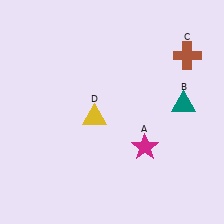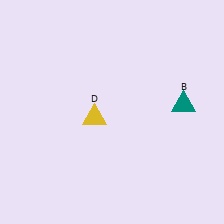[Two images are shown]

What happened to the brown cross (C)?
The brown cross (C) was removed in Image 2. It was in the top-right area of Image 1.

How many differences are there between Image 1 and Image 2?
There are 2 differences between the two images.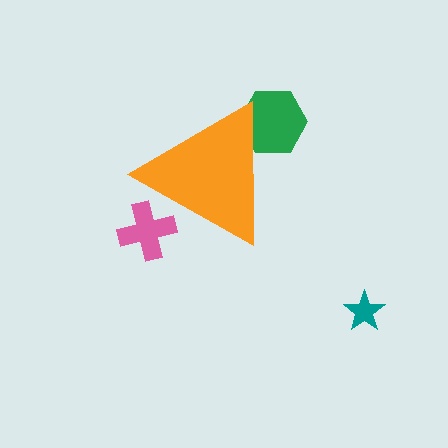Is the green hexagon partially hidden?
Yes, the green hexagon is partially hidden behind the orange triangle.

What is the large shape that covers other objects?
An orange triangle.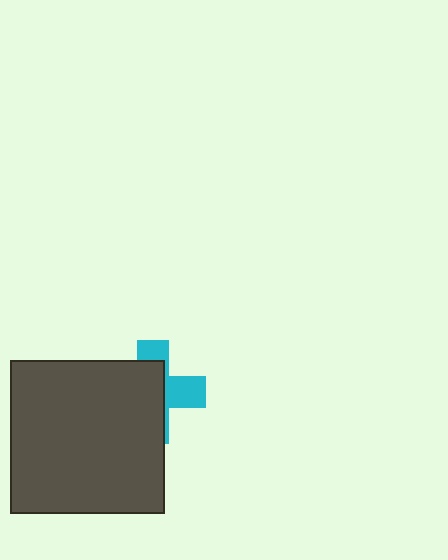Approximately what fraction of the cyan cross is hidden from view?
Roughly 62% of the cyan cross is hidden behind the dark gray square.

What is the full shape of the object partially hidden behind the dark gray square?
The partially hidden object is a cyan cross.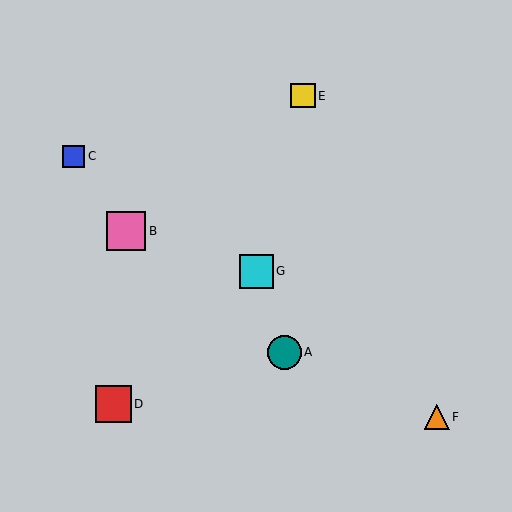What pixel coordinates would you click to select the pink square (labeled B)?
Click at (126, 231) to select the pink square B.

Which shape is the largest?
The pink square (labeled B) is the largest.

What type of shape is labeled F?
Shape F is an orange triangle.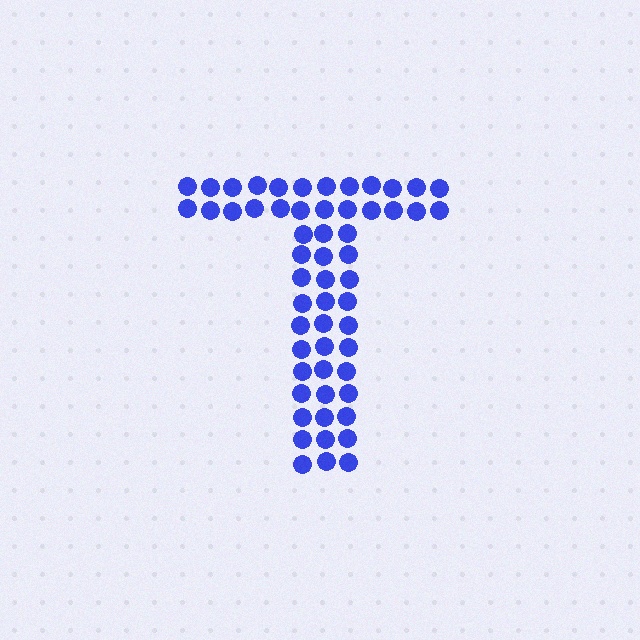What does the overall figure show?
The overall figure shows the letter T.